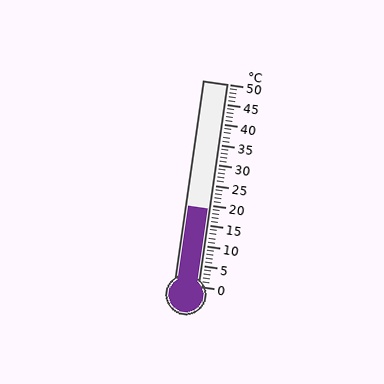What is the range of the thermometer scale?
The thermometer scale ranges from 0°C to 50°C.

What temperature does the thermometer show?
The thermometer shows approximately 19°C.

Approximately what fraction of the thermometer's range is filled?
The thermometer is filled to approximately 40% of its range.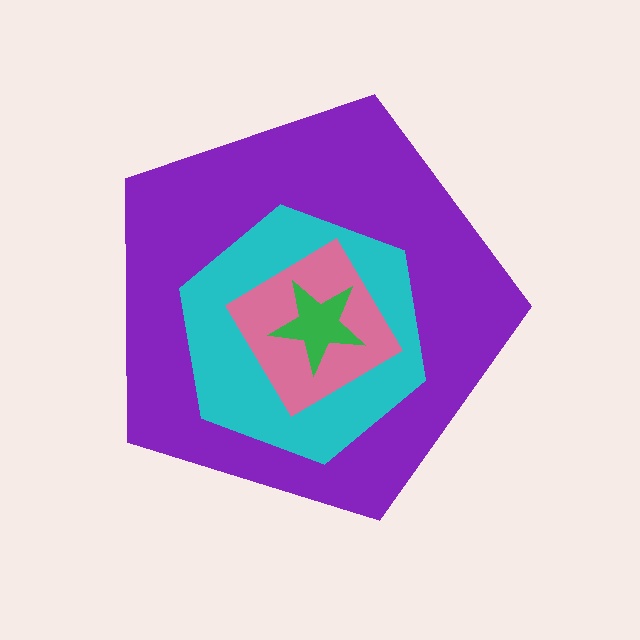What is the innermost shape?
The green star.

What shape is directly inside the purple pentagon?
The cyan hexagon.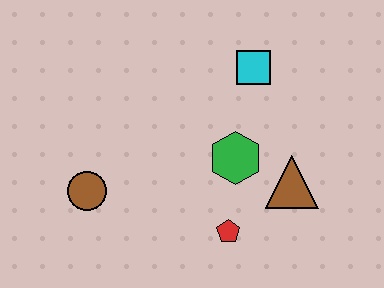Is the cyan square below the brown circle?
No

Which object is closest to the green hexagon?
The brown triangle is closest to the green hexagon.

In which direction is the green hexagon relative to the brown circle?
The green hexagon is to the right of the brown circle.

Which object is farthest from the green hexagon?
The brown circle is farthest from the green hexagon.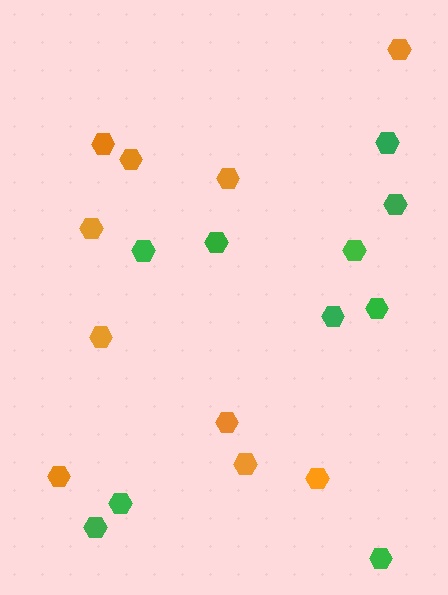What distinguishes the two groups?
There are 2 groups: one group of orange hexagons (10) and one group of green hexagons (10).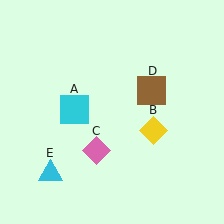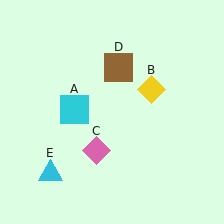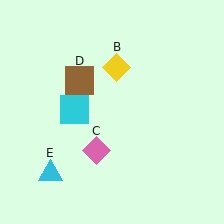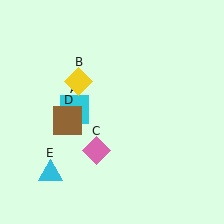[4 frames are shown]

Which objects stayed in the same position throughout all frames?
Cyan square (object A) and pink diamond (object C) and cyan triangle (object E) remained stationary.